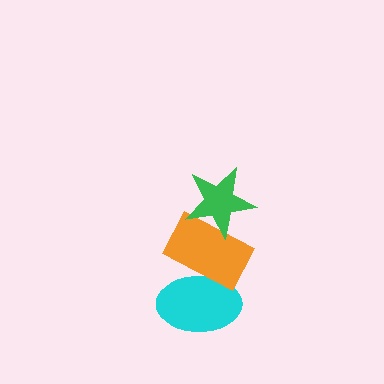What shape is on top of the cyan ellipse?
The orange rectangle is on top of the cyan ellipse.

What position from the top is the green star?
The green star is 1st from the top.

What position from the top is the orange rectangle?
The orange rectangle is 2nd from the top.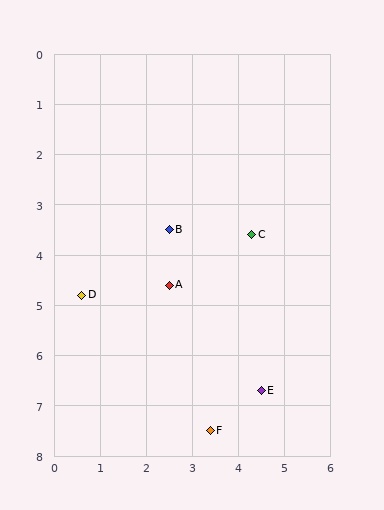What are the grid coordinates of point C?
Point C is at approximately (4.3, 3.6).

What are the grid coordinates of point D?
Point D is at approximately (0.6, 4.8).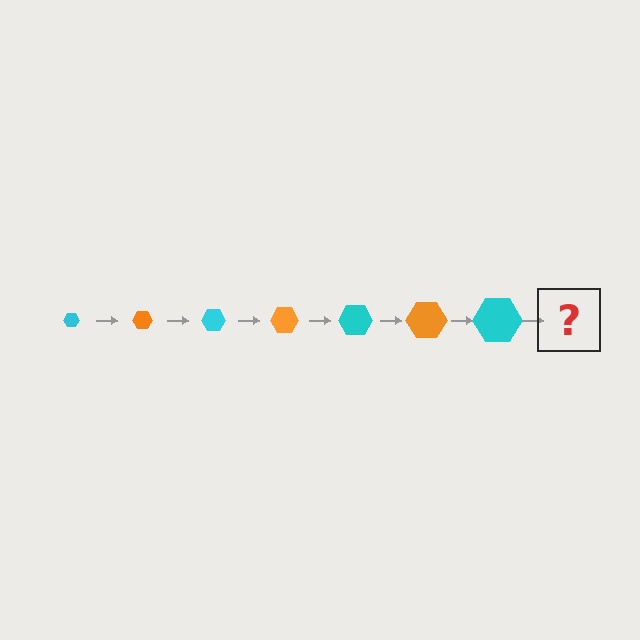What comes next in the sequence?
The next element should be an orange hexagon, larger than the previous one.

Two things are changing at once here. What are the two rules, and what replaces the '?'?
The two rules are that the hexagon grows larger each step and the color cycles through cyan and orange. The '?' should be an orange hexagon, larger than the previous one.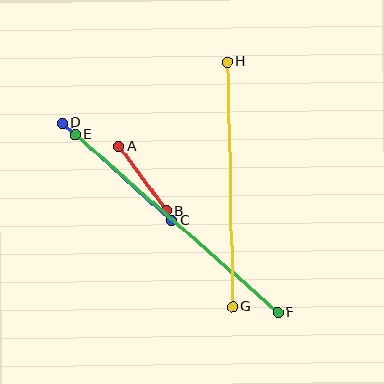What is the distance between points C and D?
The distance is approximately 147 pixels.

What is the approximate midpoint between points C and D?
The midpoint is at approximately (117, 172) pixels.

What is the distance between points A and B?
The distance is approximately 80 pixels.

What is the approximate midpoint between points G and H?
The midpoint is at approximately (230, 184) pixels.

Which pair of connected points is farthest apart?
Points E and F are farthest apart.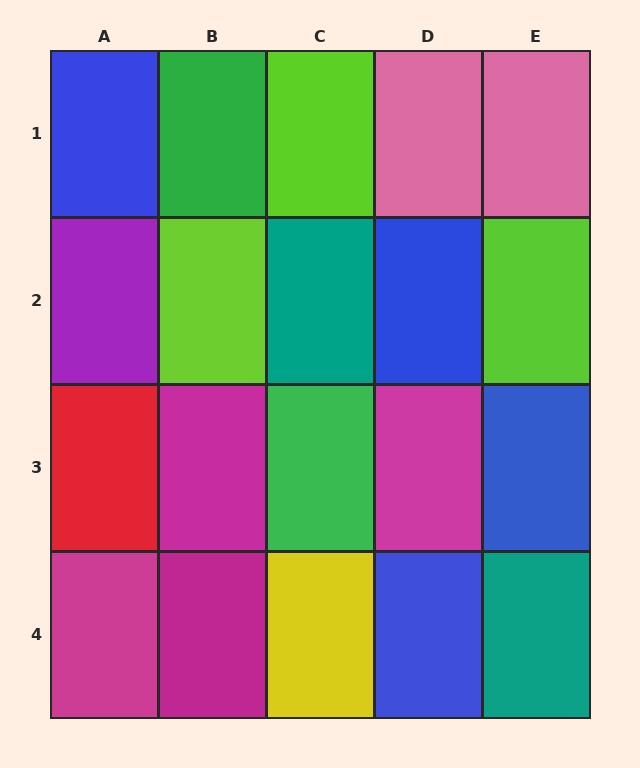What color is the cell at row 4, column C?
Yellow.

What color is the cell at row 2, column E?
Lime.